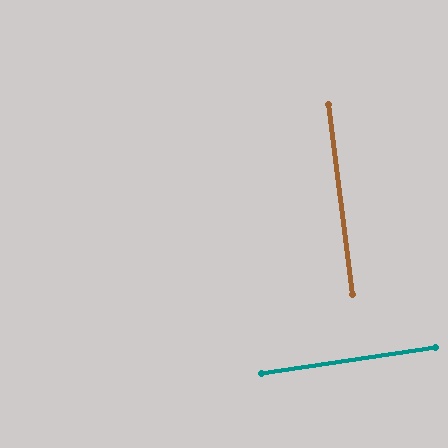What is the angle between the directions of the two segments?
Approximately 88 degrees.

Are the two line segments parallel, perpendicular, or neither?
Perpendicular — they meet at approximately 88°.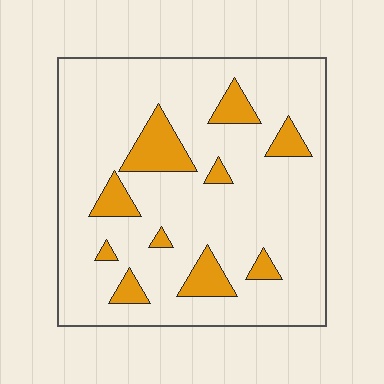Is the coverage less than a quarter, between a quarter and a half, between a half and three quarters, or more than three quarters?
Less than a quarter.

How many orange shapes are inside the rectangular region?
10.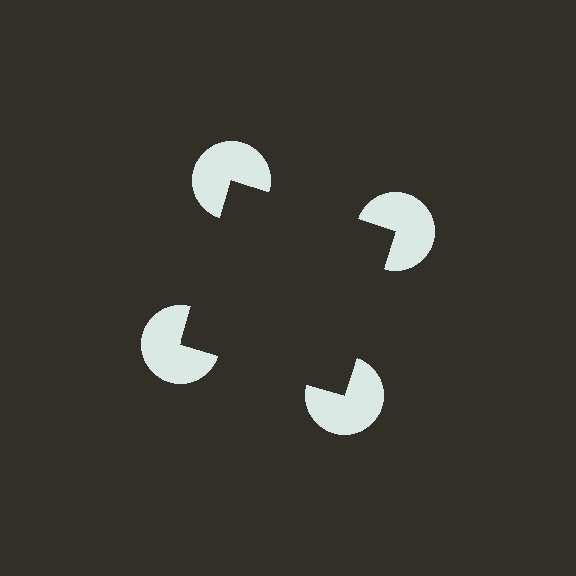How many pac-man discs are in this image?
There are 4 — one at each vertex of the illusory square.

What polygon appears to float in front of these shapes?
An illusory square — its edges are inferred from the aligned wedge cuts in the pac-man discs, not physically drawn.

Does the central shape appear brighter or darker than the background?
It typically appears slightly darker than the background, even though no actual brightness change is drawn.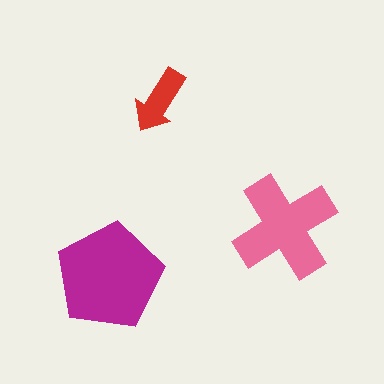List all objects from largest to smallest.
The magenta pentagon, the pink cross, the red arrow.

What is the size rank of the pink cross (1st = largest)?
2nd.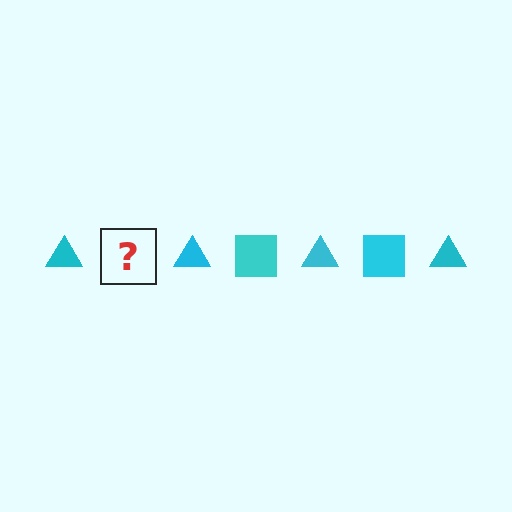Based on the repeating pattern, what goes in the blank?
The blank should be a cyan square.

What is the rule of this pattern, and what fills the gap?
The rule is that the pattern cycles through triangle, square shapes in cyan. The gap should be filled with a cyan square.